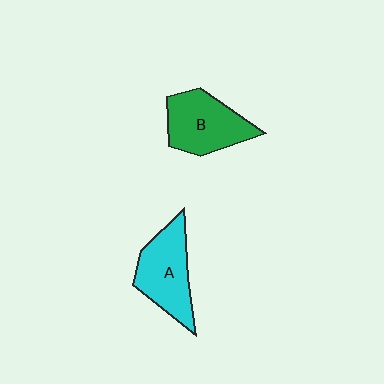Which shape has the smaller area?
Shape B (green).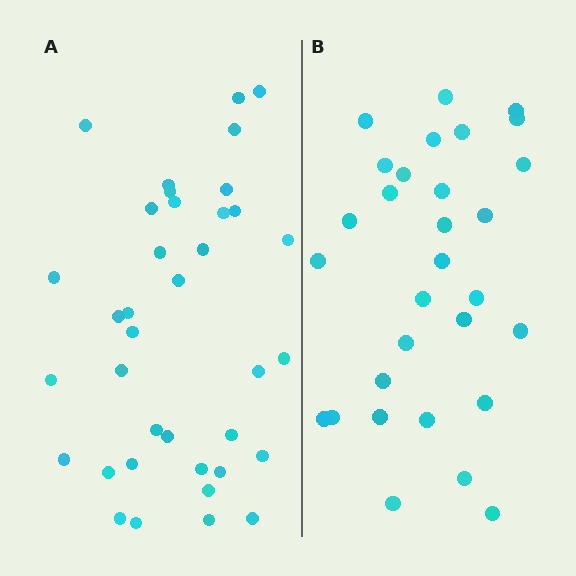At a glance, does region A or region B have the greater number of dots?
Region A (the left region) has more dots.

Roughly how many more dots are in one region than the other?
Region A has roughly 8 or so more dots than region B.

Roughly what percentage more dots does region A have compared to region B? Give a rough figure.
About 25% more.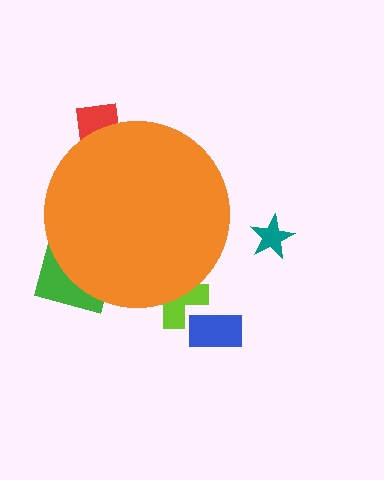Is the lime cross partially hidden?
Yes, the lime cross is partially hidden behind the orange circle.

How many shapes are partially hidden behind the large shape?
3 shapes are partially hidden.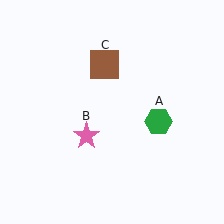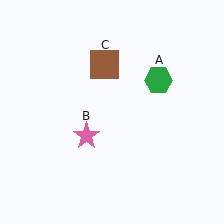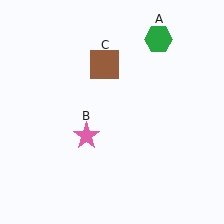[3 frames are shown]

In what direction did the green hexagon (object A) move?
The green hexagon (object A) moved up.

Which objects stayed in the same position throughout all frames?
Pink star (object B) and brown square (object C) remained stationary.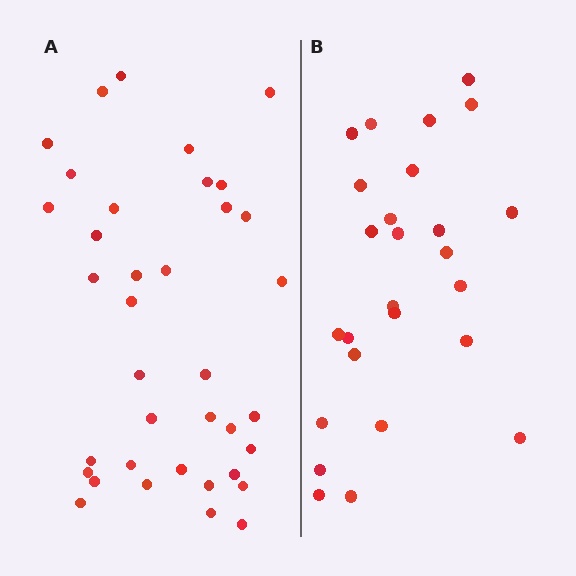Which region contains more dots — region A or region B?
Region A (the left region) has more dots.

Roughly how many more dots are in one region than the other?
Region A has roughly 12 or so more dots than region B.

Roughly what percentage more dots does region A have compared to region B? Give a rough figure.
About 40% more.